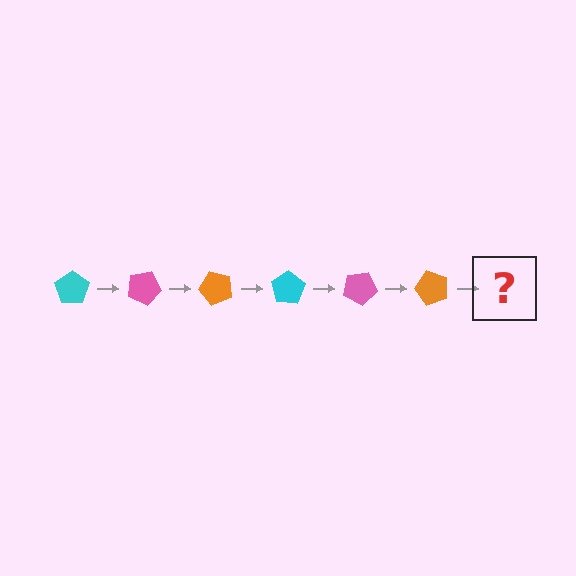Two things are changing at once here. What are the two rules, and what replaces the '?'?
The two rules are that it rotates 25 degrees each step and the color cycles through cyan, pink, and orange. The '?' should be a cyan pentagon, rotated 150 degrees from the start.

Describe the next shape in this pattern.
It should be a cyan pentagon, rotated 150 degrees from the start.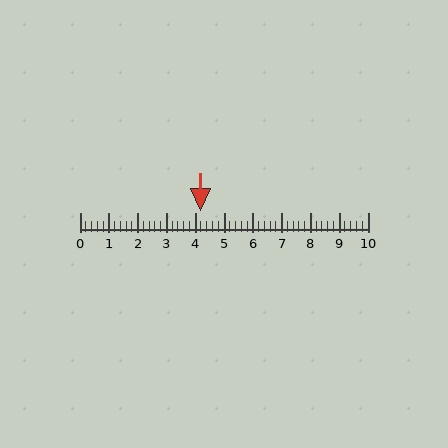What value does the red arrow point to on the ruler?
The red arrow points to approximately 4.2.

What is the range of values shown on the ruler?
The ruler shows values from 0 to 10.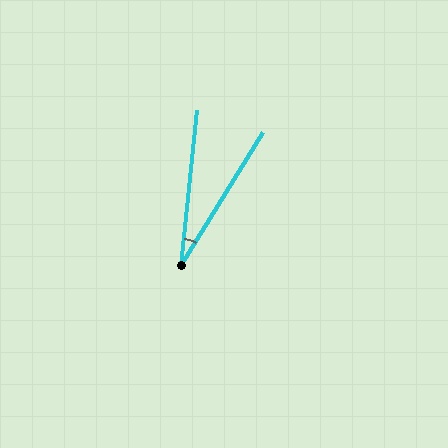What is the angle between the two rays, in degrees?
Approximately 26 degrees.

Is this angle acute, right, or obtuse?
It is acute.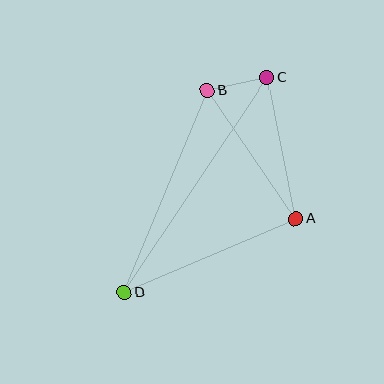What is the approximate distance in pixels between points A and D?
The distance between A and D is approximately 186 pixels.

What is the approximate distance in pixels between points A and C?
The distance between A and C is approximately 145 pixels.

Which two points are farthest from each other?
Points C and D are farthest from each other.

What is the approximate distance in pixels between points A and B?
The distance between A and B is approximately 156 pixels.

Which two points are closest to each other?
Points B and C are closest to each other.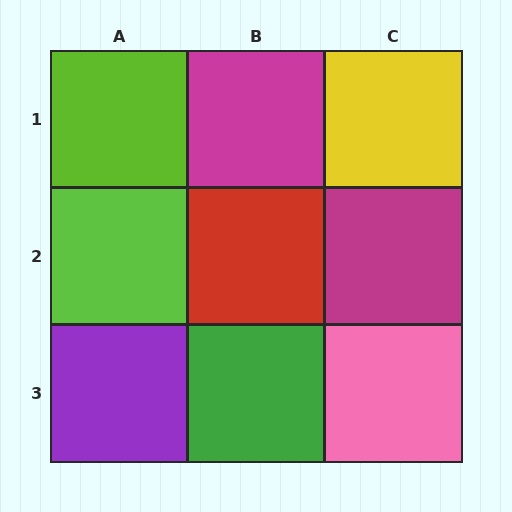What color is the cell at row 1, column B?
Magenta.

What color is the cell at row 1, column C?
Yellow.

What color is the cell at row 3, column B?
Green.